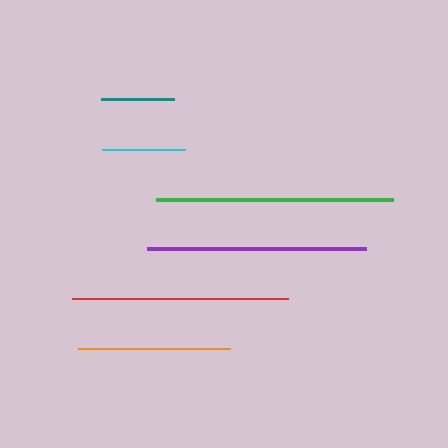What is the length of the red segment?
The red segment is approximately 216 pixels long.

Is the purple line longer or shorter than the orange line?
The purple line is longer than the orange line.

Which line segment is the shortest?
The teal line is the shortest at approximately 73 pixels.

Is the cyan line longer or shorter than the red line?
The red line is longer than the cyan line.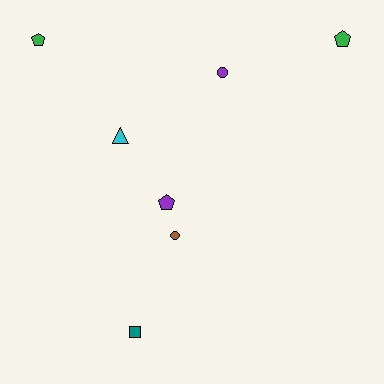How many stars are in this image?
There are no stars.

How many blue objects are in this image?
There are no blue objects.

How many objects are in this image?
There are 7 objects.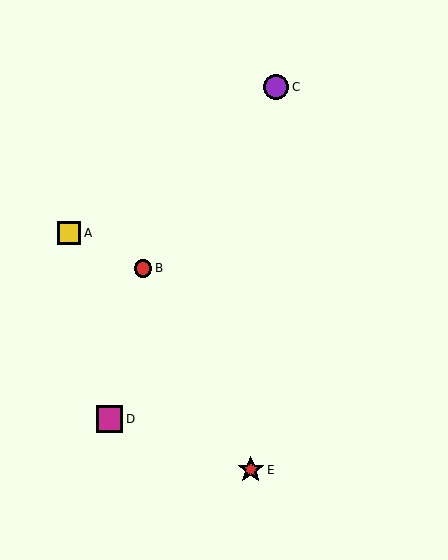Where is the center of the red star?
The center of the red star is at (251, 470).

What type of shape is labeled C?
Shape C is a purple circle.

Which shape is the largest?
The red star (labeled E) is the largest.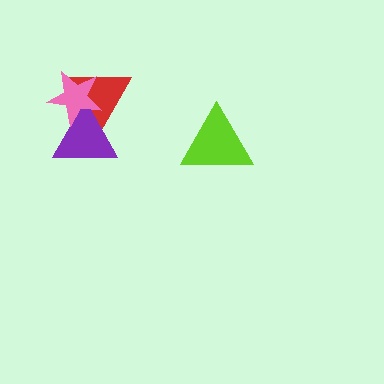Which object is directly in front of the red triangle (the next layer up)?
The purple triangle is directly in front of the red triangle.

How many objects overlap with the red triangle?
2 objects overlap with the red triangle.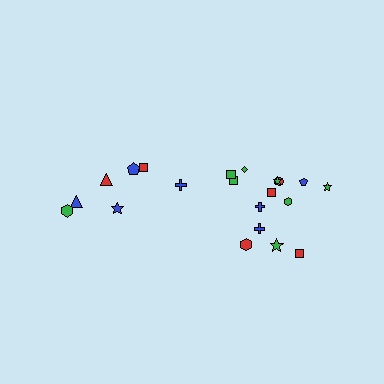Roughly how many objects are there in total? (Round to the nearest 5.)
Roughly 20 objects in total.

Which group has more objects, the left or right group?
The right group.